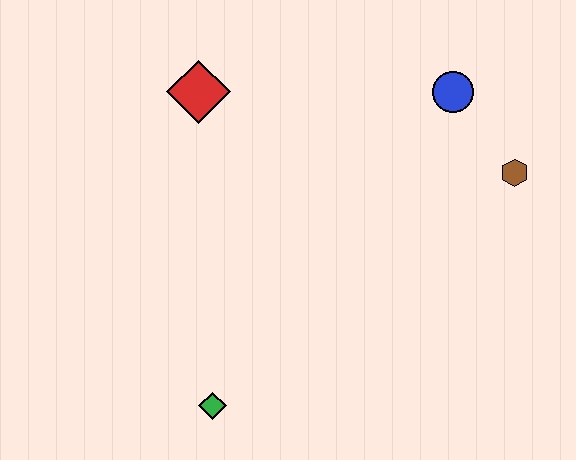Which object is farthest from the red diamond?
The brown hexagon is farthest from the red diamond.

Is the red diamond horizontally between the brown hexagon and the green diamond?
No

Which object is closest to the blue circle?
The brown hexagon is closest to the blue circle.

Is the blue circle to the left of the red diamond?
No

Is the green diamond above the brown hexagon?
No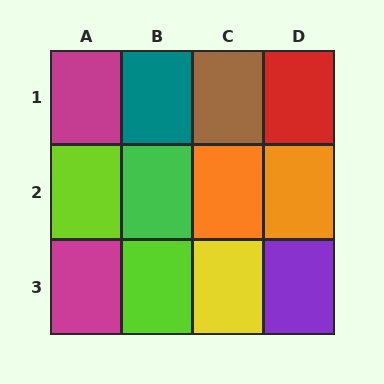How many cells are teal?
1 cell is teal.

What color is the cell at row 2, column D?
Orange.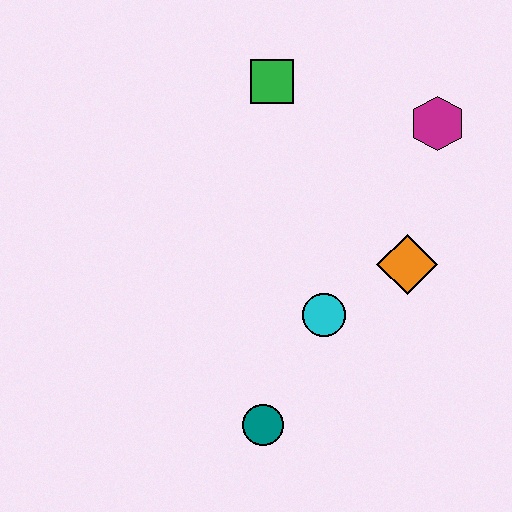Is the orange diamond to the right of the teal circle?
Yes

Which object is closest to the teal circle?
The cyan circle is closest to the teal circle.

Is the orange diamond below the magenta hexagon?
Yes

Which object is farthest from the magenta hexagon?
The teal circle is farthest from the magenta hexagon.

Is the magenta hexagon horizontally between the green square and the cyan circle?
No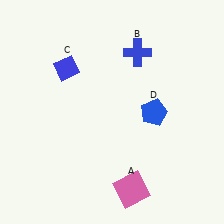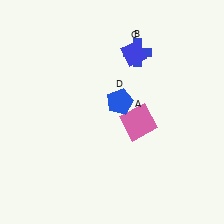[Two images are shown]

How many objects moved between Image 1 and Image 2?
3 objects moved between the two images.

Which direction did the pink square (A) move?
The pink square (A) moved up.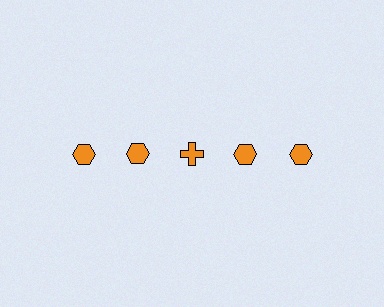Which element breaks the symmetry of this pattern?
The orange cross in the top row, center column breaks the symmetry. All other shapes are orange hexagons.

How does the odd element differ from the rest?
It has a different shape: cross instead of hexagon.